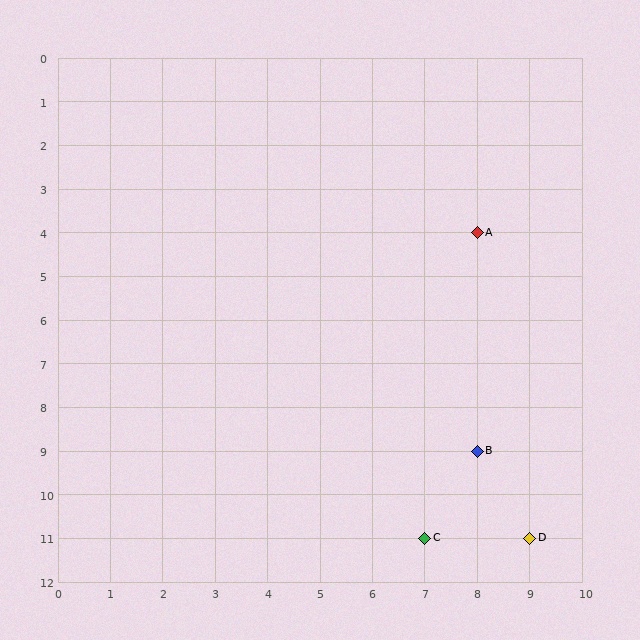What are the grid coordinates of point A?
Point A is at grid coordinates (8, 4).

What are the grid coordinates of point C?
Point C is at grid coordinates (7, 11).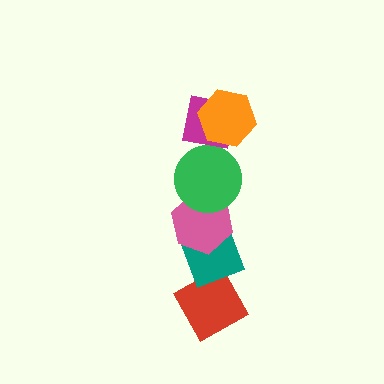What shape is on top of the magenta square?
The orange hexagon is on top of the magenta square.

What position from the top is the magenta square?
The magenta square is 2nd from the top.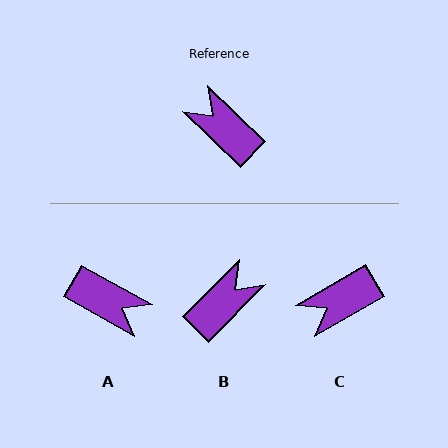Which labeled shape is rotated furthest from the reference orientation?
A, about 165 degrees away.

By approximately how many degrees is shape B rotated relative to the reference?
Approximately 91 degrees clockwise.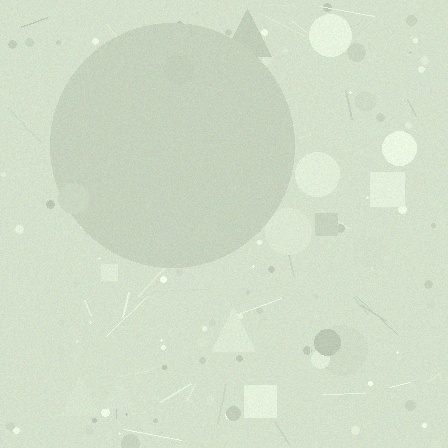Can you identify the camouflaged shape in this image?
The camouflaged shape is a circle.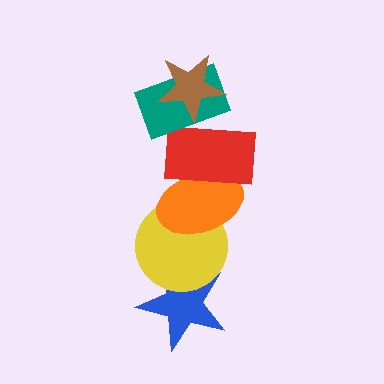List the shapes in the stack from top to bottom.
From top to bottom: the brown star, the teal rectangle, the red rectangle, the orange ellipse, the yellow circle, the blue star.